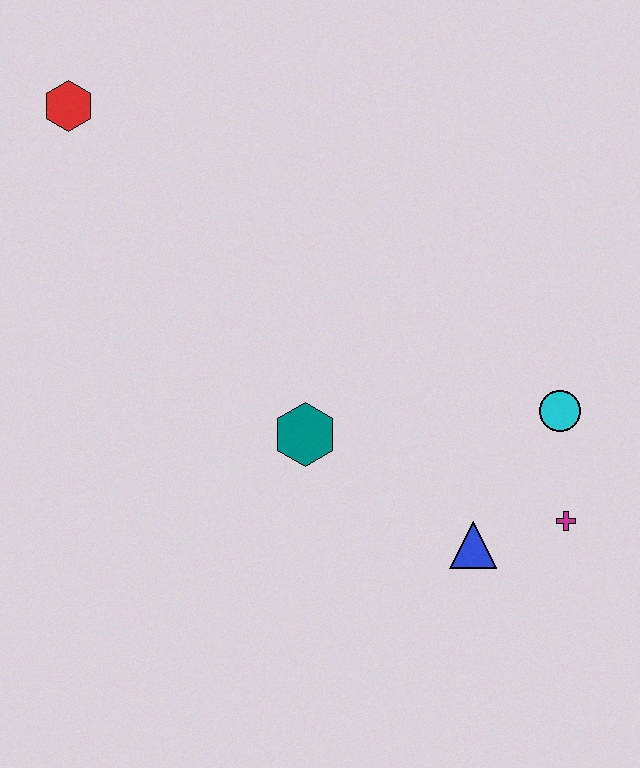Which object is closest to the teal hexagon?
The blue triangle is closest to the teal hexagon.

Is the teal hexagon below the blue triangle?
No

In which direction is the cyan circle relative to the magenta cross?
The cyan circle is above the magenta cross.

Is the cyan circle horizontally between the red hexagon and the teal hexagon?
No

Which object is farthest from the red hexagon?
The magenta cross is farthest from the red hexagon.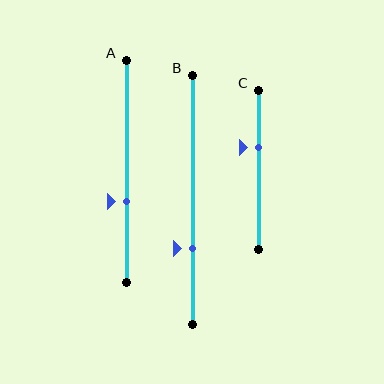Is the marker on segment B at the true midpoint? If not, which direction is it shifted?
No, the marker on segment B is shifted downward by about 20% of the segment length.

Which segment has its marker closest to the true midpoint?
Segment A has its marker closest to the true midpoint.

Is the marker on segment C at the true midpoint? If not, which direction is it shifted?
No, the marker on segment C is shifted upward by about 14% of the segment length.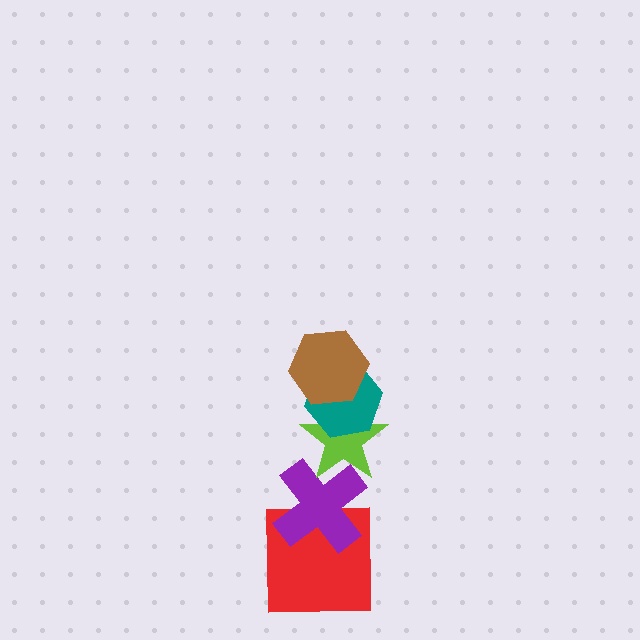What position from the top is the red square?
The red square is 5th from the top.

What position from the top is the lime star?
The lime star is 3rd from the top.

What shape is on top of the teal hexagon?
The brown hexagon is on top of the teal hexagon.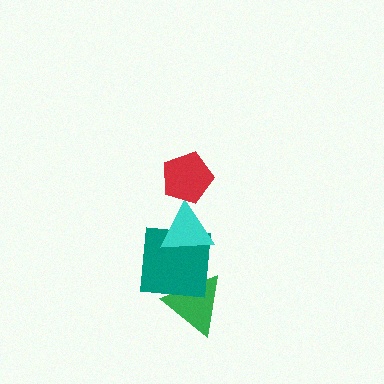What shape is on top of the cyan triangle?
The red pentagon is on top of the cyan triangle.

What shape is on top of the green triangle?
The teal square is on top of the green triangle.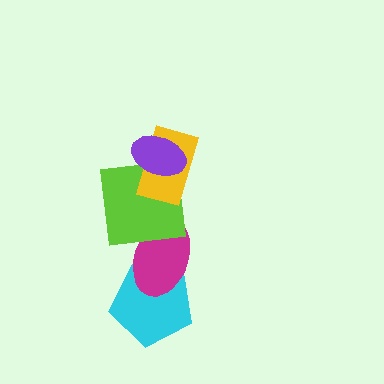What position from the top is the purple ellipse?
The purple ellipse is 1st from the top.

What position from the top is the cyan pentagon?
The cyan pentagon is 5th from the top.